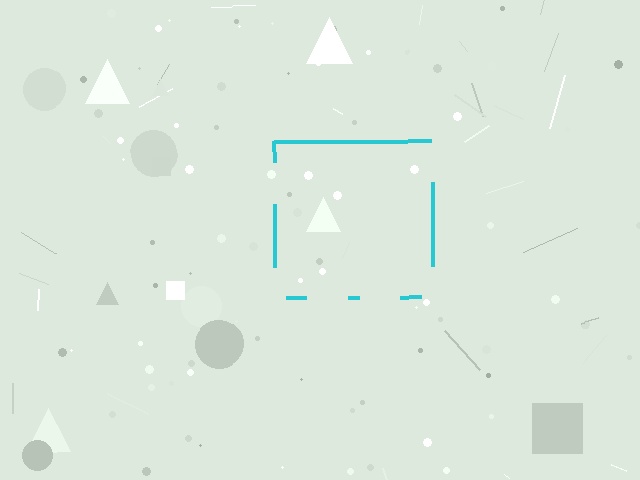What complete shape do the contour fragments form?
The contour fragments form a square.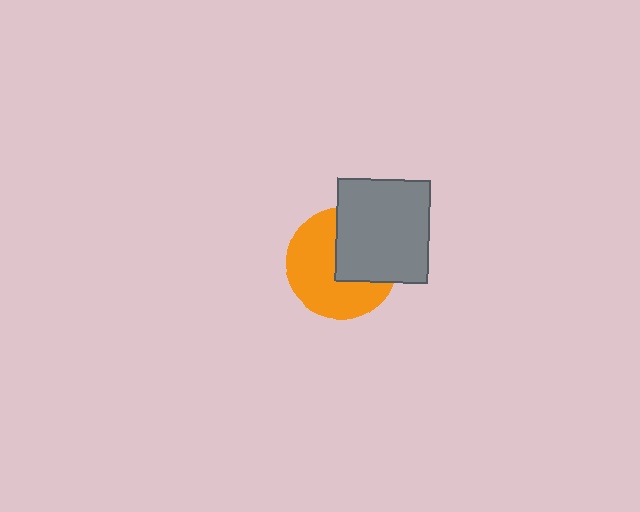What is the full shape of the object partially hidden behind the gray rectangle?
The partially hidden object is an orange circle.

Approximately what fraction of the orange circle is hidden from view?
Roughly 40% of the orange circle is hidden behind the gray rectangle.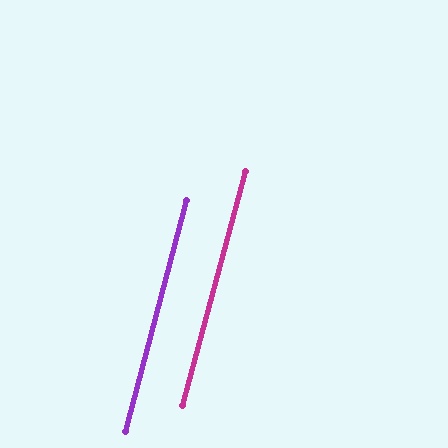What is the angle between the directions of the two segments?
Approximately 0 degrees.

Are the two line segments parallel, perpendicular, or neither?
Parallel — their directions differ by only 0.2°.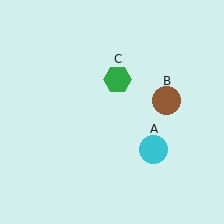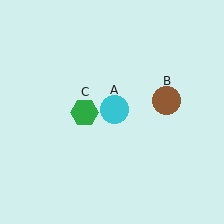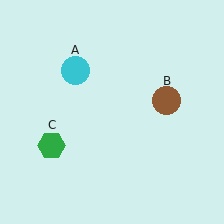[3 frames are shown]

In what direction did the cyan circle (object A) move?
The cyan circle (object A) moved up and to the left.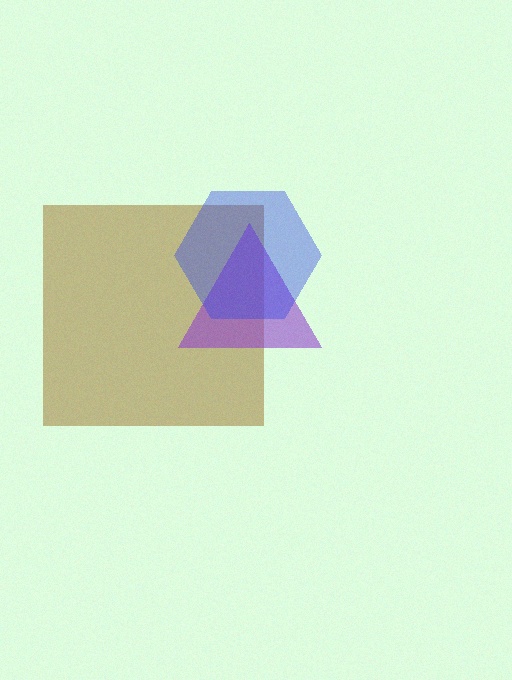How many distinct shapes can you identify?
There are 3 distinct shapes: a brown square, a purple triangle, a blue hexagon.